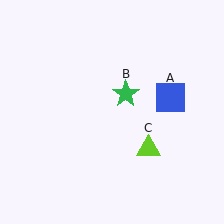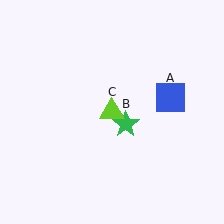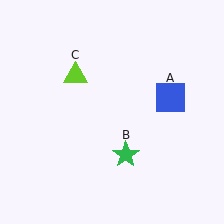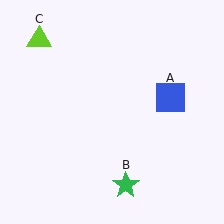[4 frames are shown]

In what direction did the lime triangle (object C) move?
The lime triangle (object C) moved up and to the left.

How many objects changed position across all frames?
2 objects changed position: green star (object B), lime triangle (object C).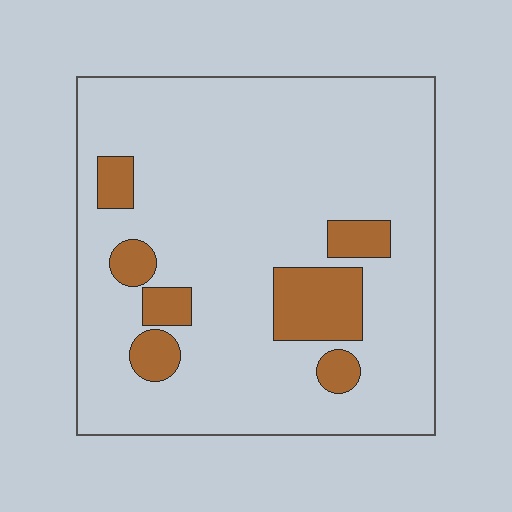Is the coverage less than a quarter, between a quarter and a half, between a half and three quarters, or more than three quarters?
Less than a quarter.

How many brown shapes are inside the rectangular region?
7.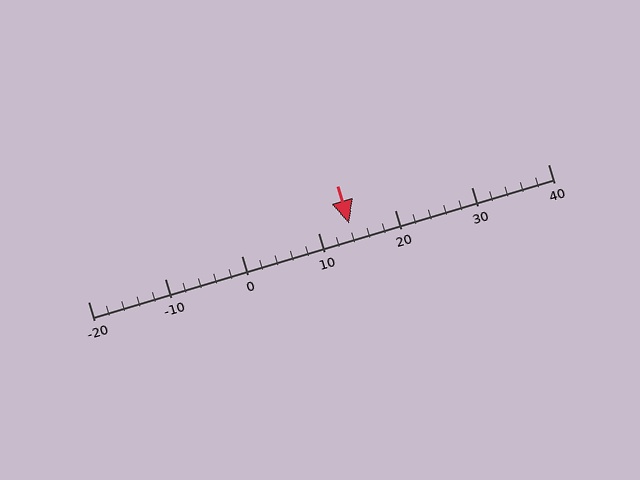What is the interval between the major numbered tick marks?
The major tick marks are spaced 10 units apart.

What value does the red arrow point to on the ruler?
The red arrow points to approximately 14.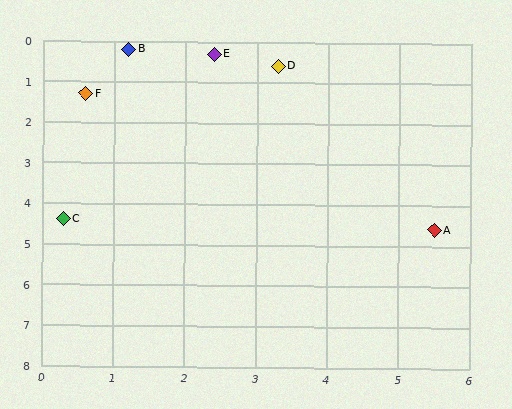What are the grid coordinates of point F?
Point F is at approximately (0.6, 1.3).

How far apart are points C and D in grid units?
Points C and D are about 4.8 grid units apart.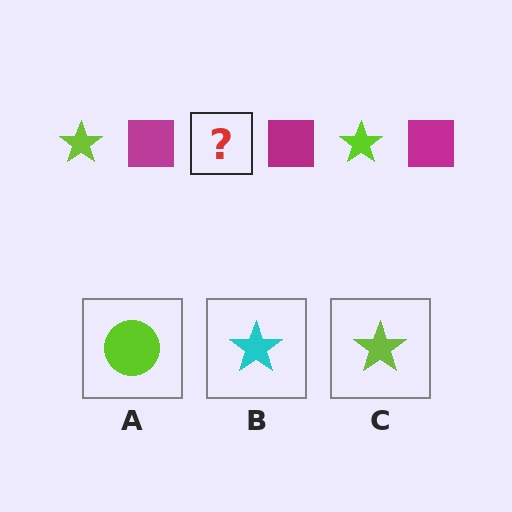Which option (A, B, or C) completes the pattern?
C.